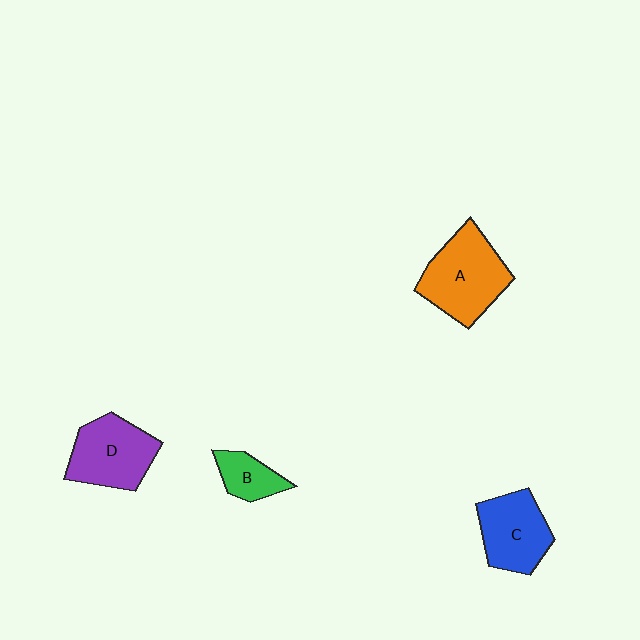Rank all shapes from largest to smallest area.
From largest to smallest: A (orange), D (purple), C (blue), B (green).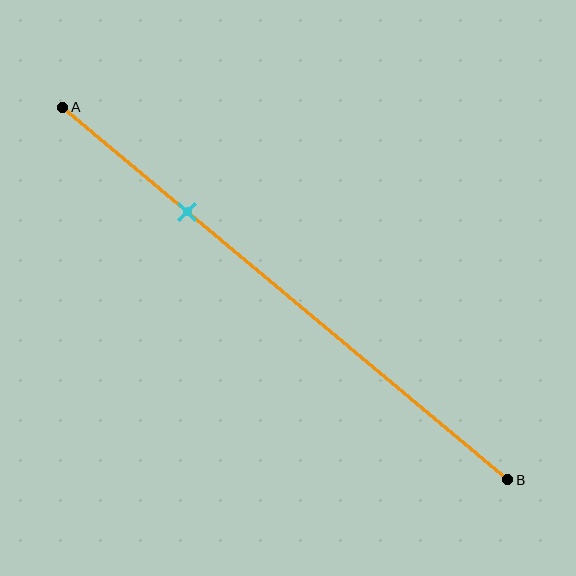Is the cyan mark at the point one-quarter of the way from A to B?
No, the mark is at about 30% from A, not at the 25% one-quarter point.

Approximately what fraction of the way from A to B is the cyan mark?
The cyan mark is approximately 30% of the way from A to B.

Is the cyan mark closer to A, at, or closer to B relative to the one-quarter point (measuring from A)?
The cyan mark is closer to point B than the one-quarter point of segment AB.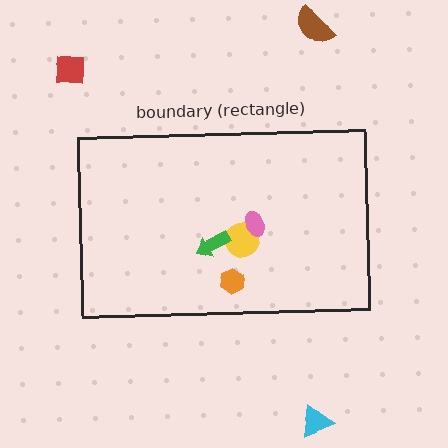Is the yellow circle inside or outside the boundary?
Inside.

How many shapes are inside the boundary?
4 inside, 3 outside.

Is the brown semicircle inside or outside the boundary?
Outside.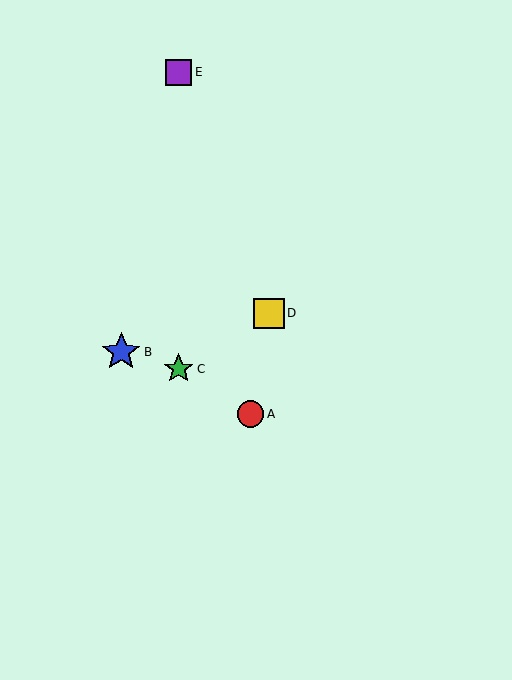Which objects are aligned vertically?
Objects C, E are aligned vertically.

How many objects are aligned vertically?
2 objects (C, E) are aligned vertically.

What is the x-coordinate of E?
Object E is at x≈179.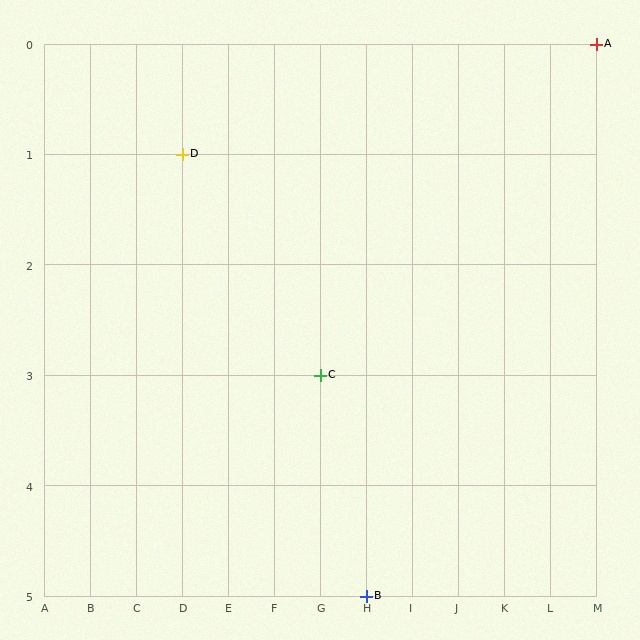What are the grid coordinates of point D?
Point D is at grid coordinates (D, 1).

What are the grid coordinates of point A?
Point A is at grid coordinates (M, 0).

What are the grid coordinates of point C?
Point C is at grid coordinates (G, 3).